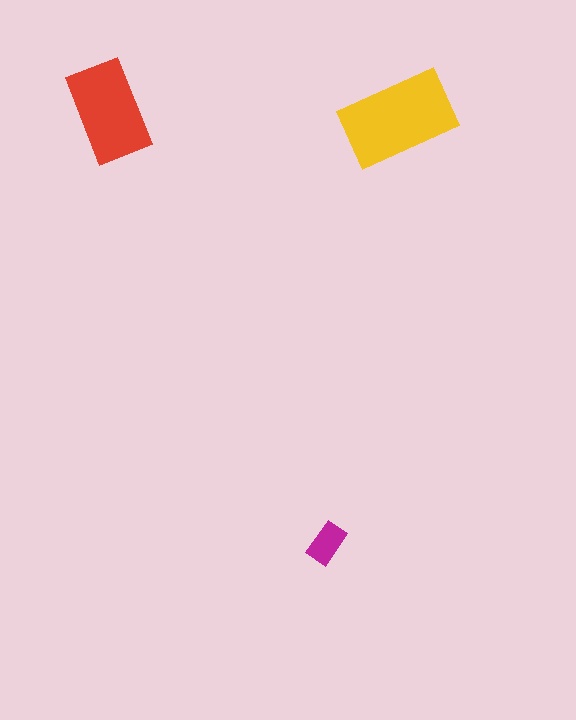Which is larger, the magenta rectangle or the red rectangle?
The red one.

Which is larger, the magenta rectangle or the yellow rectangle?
The yellow one.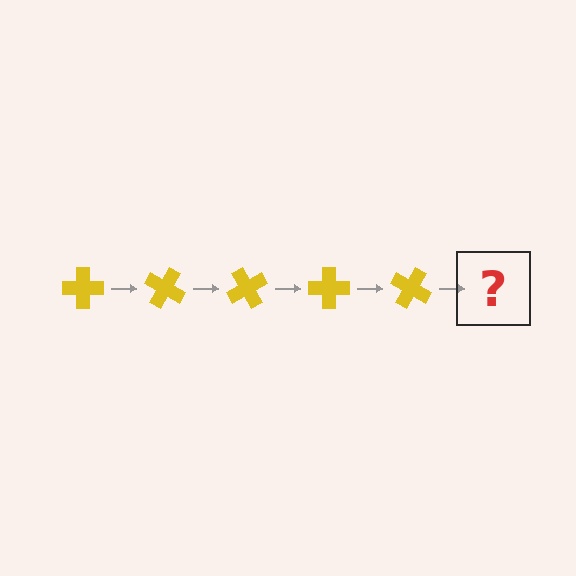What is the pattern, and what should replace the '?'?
The pattern is that the cross rotates 30 degrees each step. The '?' should be a yellow cross rotated 150 degrees.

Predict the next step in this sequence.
The next step is a yellow cross rotated 150 degrees.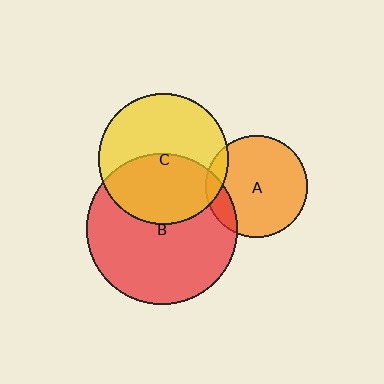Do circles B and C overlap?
Yes.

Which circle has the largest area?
Circle B (red).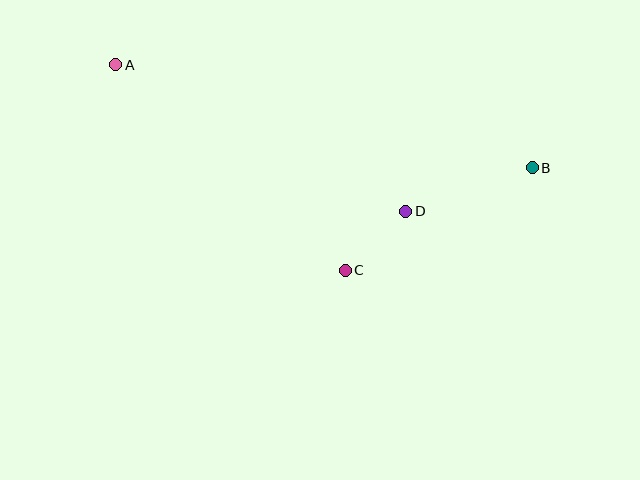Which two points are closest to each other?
Points C and D are closest to each other.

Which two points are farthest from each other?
Points A and B are farthest from each other.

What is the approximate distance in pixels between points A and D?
The distance between A and D is approximately 324 pixels.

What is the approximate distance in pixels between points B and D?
The distance between B and D is approximately 134 pixels.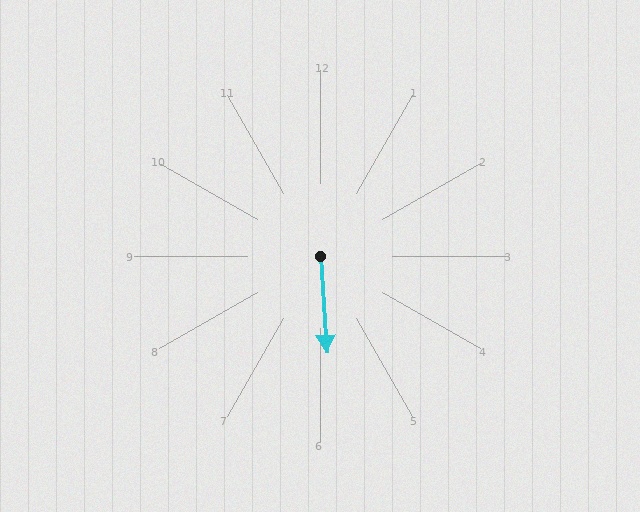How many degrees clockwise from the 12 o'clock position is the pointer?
Approximately 176 degrees.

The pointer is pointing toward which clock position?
Roughly 6 o'clock.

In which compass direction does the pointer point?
South.